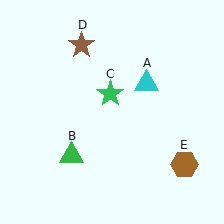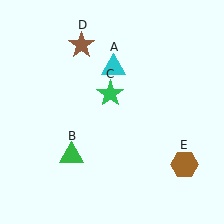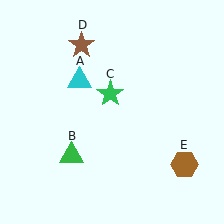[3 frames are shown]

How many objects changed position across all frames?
1 object changed position: cyan triangle (object A).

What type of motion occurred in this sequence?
The cyan triangle (object A) rotated counterclockwise around the center of the scene.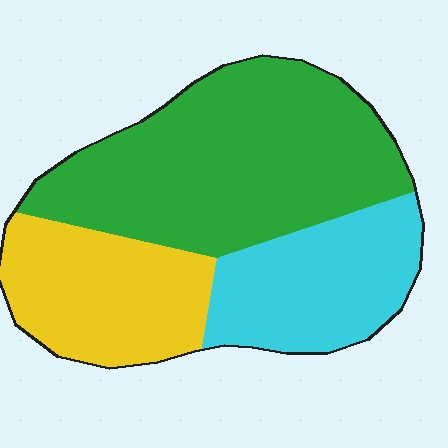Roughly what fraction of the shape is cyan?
Cyan takes up about one quarter (1/4) of the shape.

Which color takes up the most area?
Green, at roughly 50%.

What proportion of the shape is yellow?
Yellow takes up between a sixth and a third of the shape.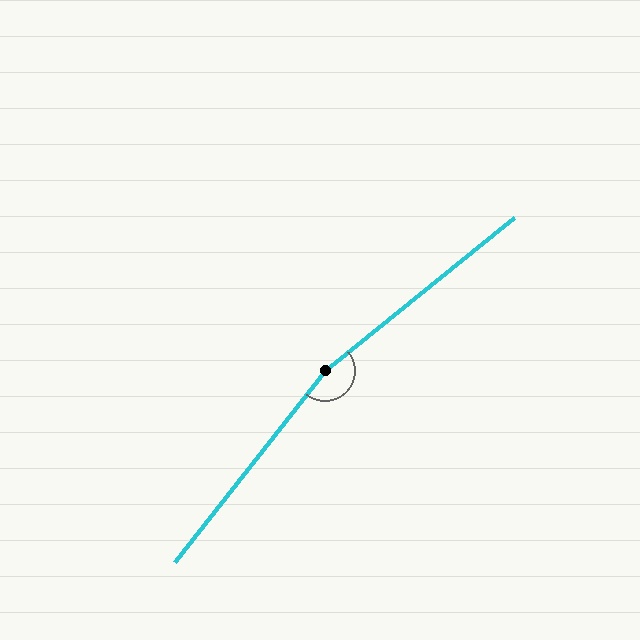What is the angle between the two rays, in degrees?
Approximately 167 degrees.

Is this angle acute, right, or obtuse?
It is obtuse.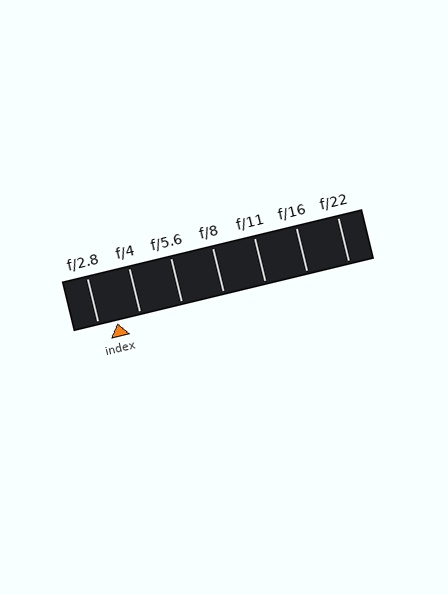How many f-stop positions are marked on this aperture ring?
There are 7 f-stop positions marked.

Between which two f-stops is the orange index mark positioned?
The index mark is between f/2.8 and f/4.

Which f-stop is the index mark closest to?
The index mark is closest to f/2.8.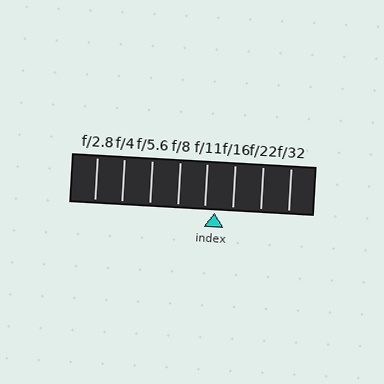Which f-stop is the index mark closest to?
The index mark is closest to f/11.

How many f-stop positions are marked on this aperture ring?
There are 8 f-stop positions marked.